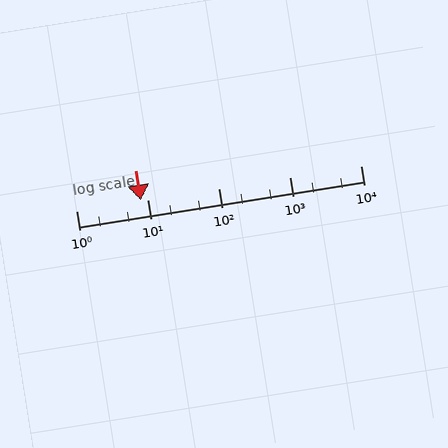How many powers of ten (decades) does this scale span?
The scale spans 4 decades, from 1 to 10000.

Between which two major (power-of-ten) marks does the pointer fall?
The pointer is between 1 and 10.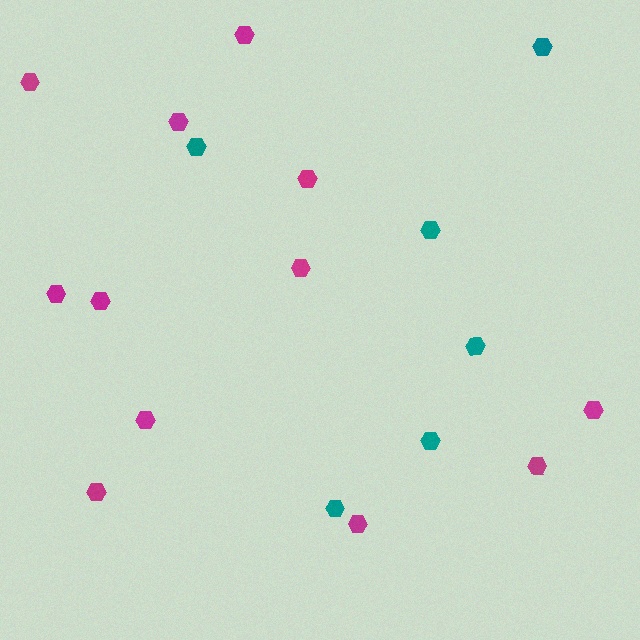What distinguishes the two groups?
There are 2 groups: one group of magenta hexagons (12) and one group of teal hexagons (6).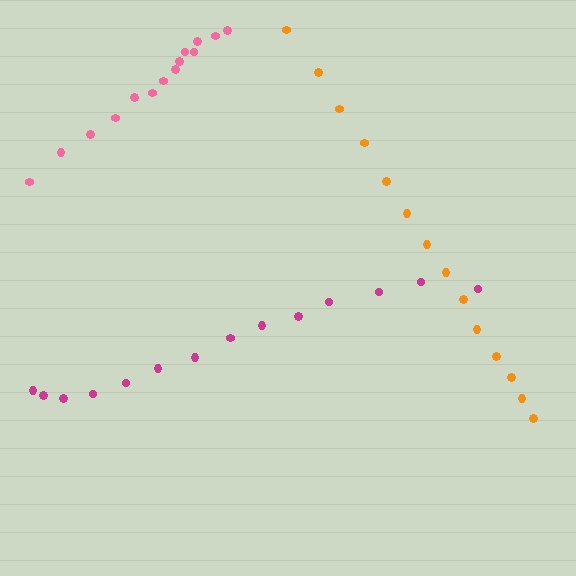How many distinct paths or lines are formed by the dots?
There are 3 distinct paths.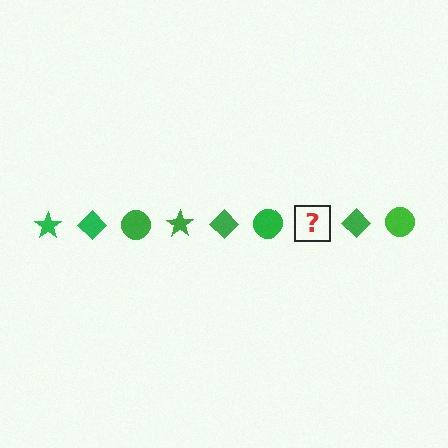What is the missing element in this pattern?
The missing element is a green star.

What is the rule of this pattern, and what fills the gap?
The rule is that the pattern cycles through star, diamond, circle shapes in green. The gap should be filled with a green star.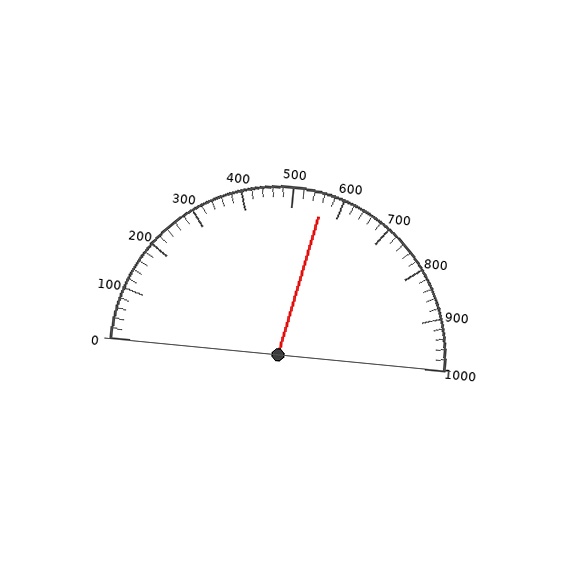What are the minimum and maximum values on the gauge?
The gauge ranges from 0 to 1000.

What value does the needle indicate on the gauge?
The needle indicates approximately 560.